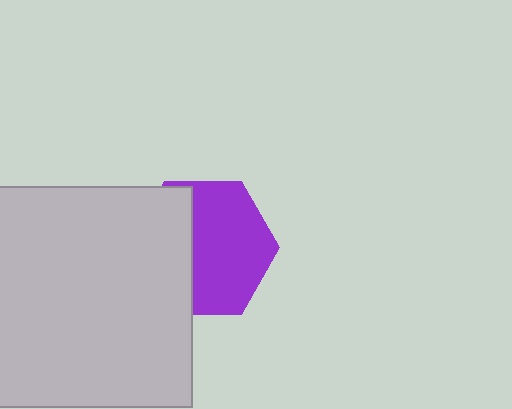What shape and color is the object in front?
The object in front is a light gray square.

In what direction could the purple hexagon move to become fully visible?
The purple hexagon could move right. That would shift it out from behind the light gray square entirely.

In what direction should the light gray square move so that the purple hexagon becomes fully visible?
The light gray square should move left. That is the shortest direction to clear the overlap and leave the purple hexagon fully visible.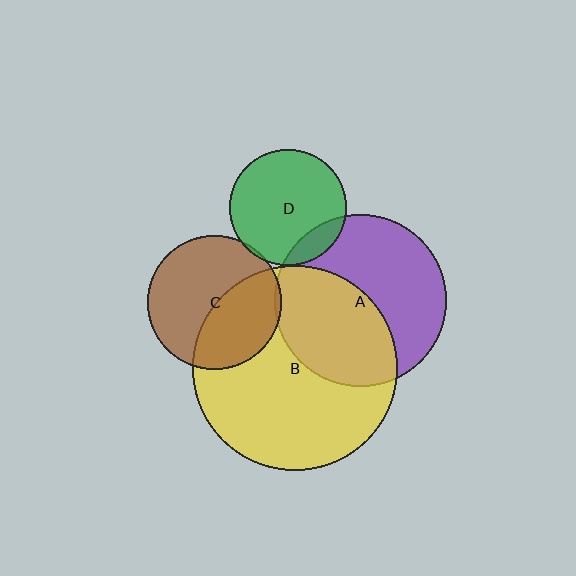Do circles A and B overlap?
Yes.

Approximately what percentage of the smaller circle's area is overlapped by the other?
Approximately 45%.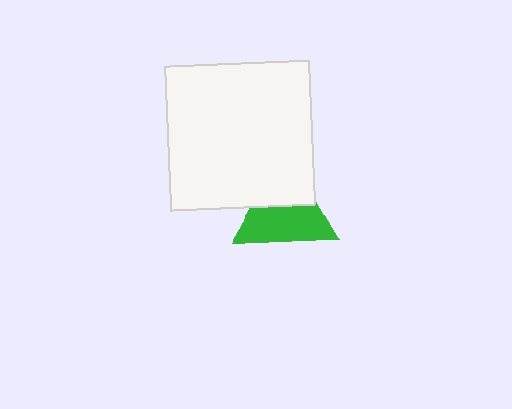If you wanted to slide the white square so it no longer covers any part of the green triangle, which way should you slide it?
Slide it up — that is the most direct way to separate the two shapes.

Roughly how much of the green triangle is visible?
About half of it is visible (roughly 61%).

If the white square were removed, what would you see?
You would see the complete green triangle.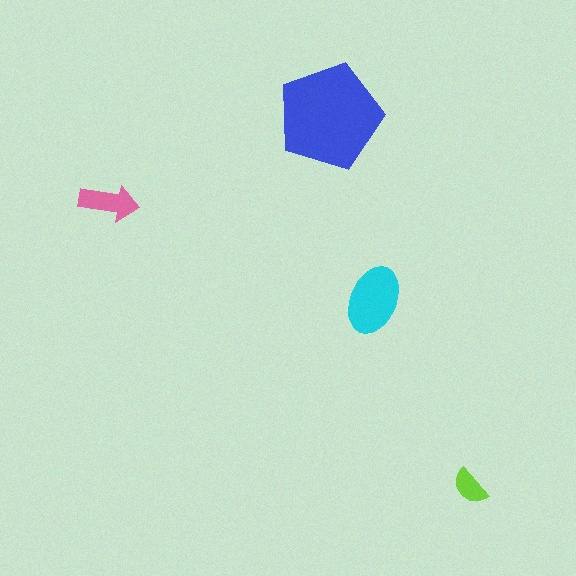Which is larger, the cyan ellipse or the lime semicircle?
The cyan ellipse.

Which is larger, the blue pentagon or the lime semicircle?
The blue pentagon.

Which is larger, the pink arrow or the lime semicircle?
The pink arrow.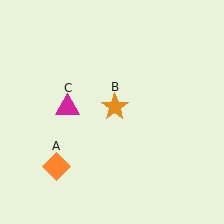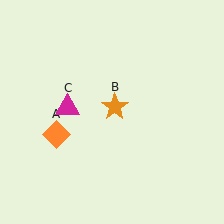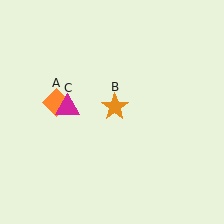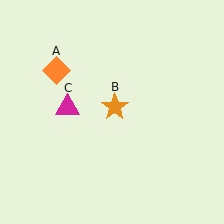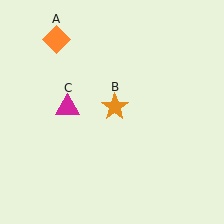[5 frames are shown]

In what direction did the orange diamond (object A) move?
The orange diamond (object A) moved up.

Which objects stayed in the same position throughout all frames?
Orange star (object B) and magenta triangle (object C) remained stationary.